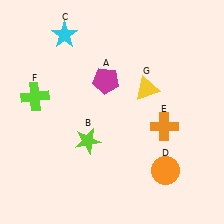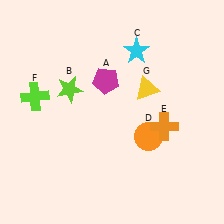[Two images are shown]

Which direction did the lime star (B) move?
The lime star (B) moved up.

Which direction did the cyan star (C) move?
The cyan star (C) moved right.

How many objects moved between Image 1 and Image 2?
3 objects moved between the two images.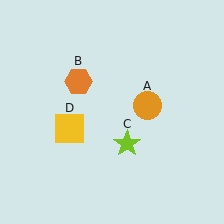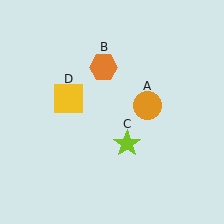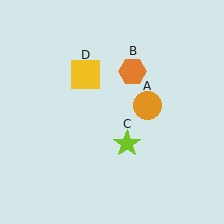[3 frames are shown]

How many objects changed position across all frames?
2 objects changed position: orange hexagon (object B), yellow square (object D).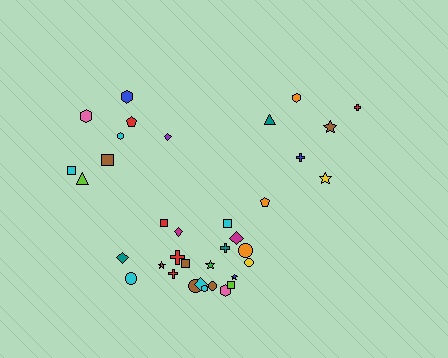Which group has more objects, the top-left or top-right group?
The top-left group.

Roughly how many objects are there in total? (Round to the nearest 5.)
Roughly 35 objects in total.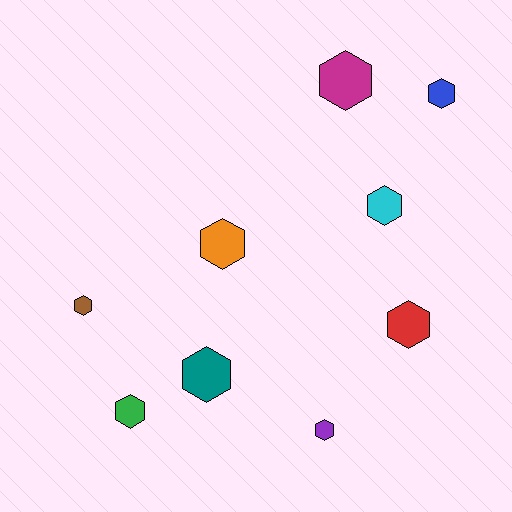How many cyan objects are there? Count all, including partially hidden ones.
There is 1 cyan object.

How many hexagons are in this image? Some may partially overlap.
There are 9 hexagons.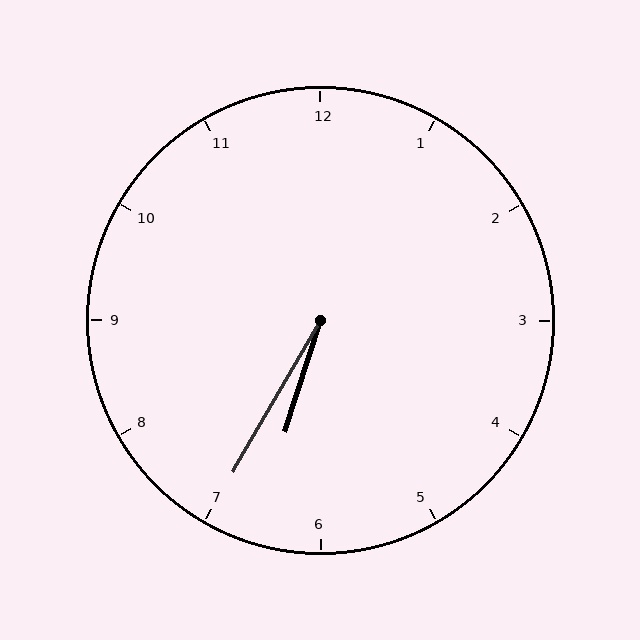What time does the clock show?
6:35.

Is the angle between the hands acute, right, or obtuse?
It is acute.